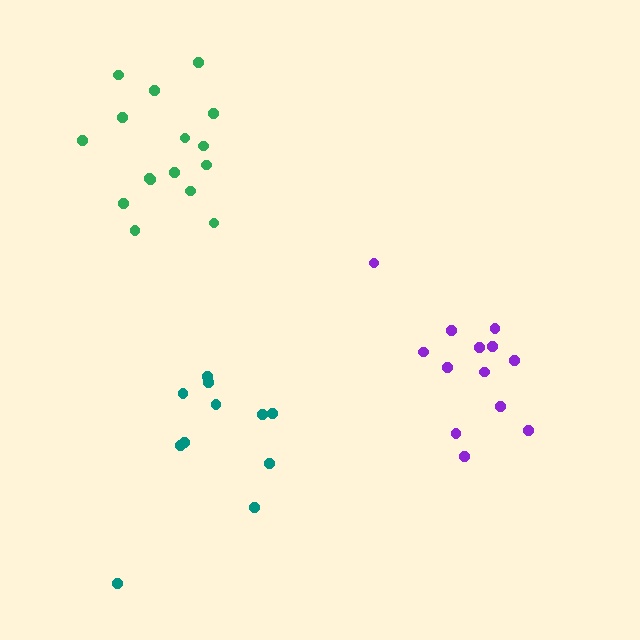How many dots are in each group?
Group 1: 11 dots, Group 2: 13 dots, Group 3: 16 dots (40 total).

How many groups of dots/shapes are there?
There are 3 groups.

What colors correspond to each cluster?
The clusters are colored: teal, purple, green.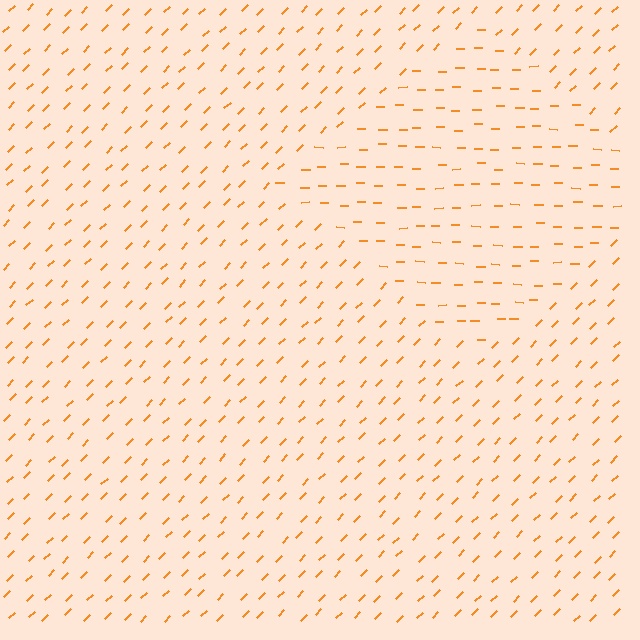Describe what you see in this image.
The image is filled with small orange line segments. A diamond region in the image has lines oriented differently from the surrounding lines, creating a visible texture boundary.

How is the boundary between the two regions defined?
The boundary is defined purely by a change in line orientation (approximately 45 degrees difference). All lines are the same color and thickness.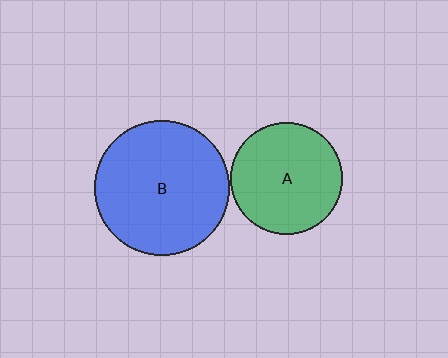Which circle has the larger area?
Circle B (blue).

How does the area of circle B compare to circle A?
Approximately 1.5 times.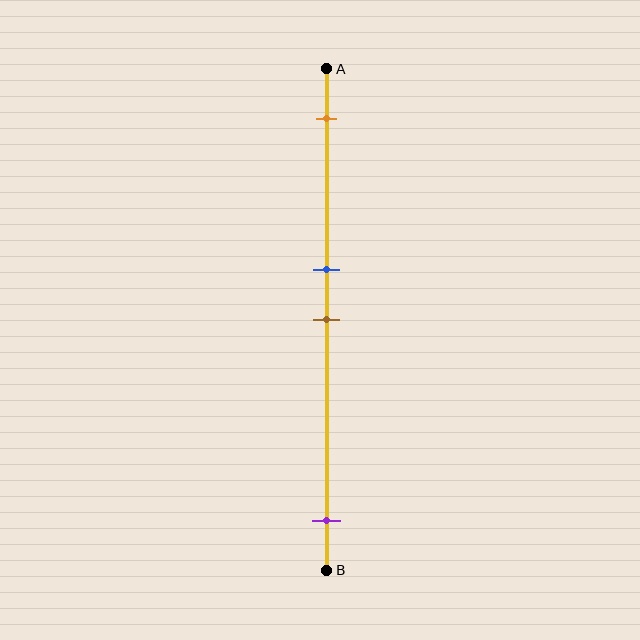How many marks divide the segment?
There are 4 marks dividing the segment.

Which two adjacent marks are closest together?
The blue and brown marks are the closest adjacent pair.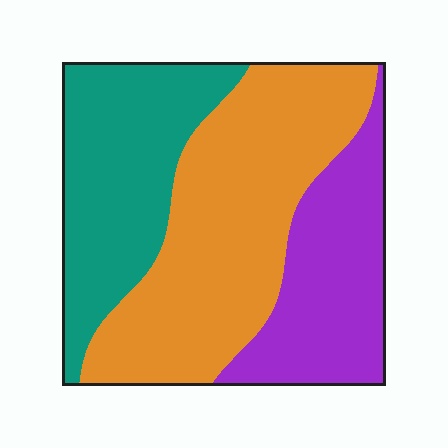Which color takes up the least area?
Purple, at roughly 25%.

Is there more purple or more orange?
Orange.